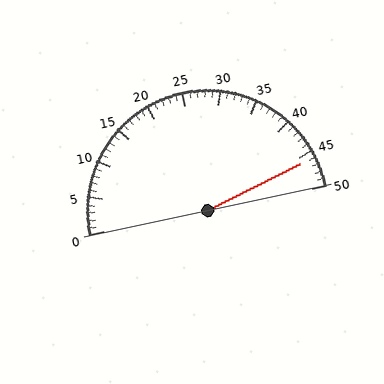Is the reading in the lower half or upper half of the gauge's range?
The reading is in the upper half of the range (0 to 50).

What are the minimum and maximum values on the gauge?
The gauge ranges from 0 to 50.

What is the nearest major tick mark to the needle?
The nearest major tick mark is 45.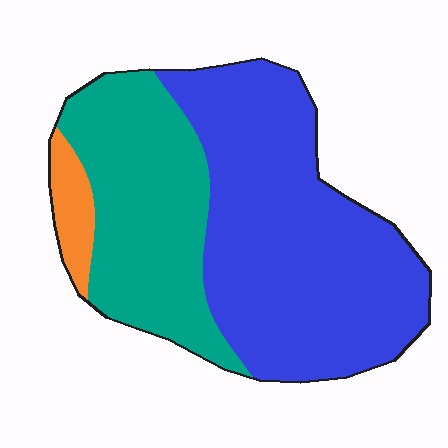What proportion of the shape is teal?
Teal takes up about three eighths (3/8) of the shape.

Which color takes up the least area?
Orange, at roughly 5%.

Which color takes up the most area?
Blue, at roughly 60%.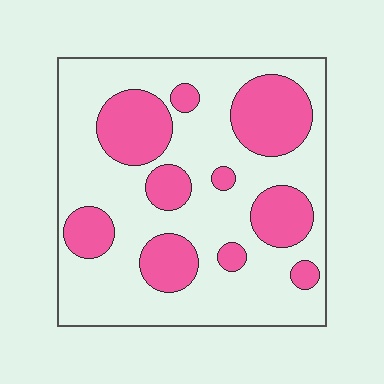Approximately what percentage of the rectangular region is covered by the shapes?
Approximately 30%.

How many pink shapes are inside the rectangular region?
10.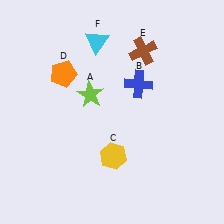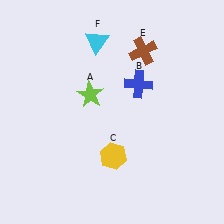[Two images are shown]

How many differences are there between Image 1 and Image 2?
There is 1 difference between the two images.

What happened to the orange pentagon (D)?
The orange pentagon (D) was removed in Image 2. It was in the top-left area of Image 1.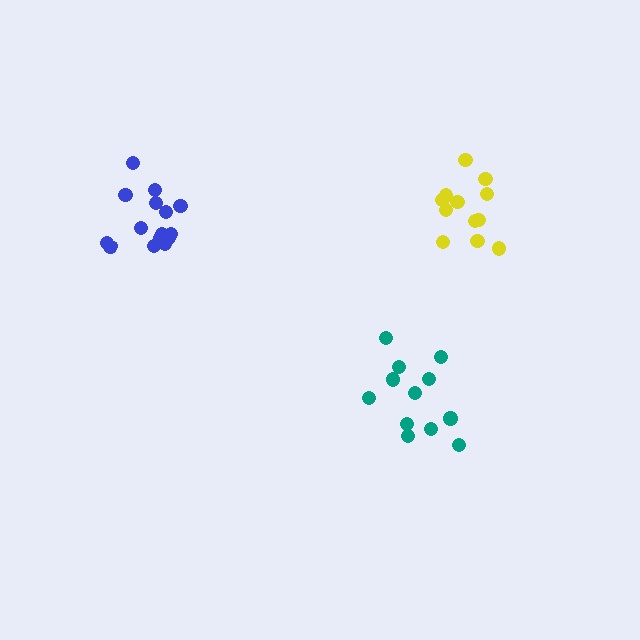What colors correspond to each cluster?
The clusters are colored: yellow, blue, teal.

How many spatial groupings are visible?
There are 3 spatial groupings.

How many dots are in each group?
Group 1: 12 dots, Group 2: 15 dots, Group 3: 12 dots (39 total).